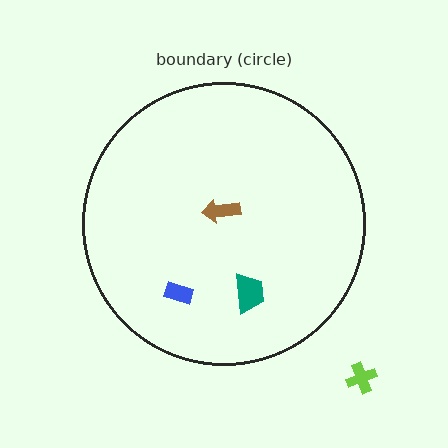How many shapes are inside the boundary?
3 inside, 1 outside.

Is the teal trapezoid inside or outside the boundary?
Inside.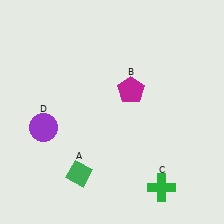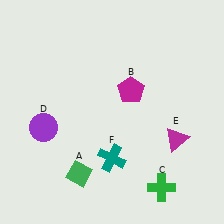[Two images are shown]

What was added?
A magenta triangle (E), a teal cross (F) were added in Image 2.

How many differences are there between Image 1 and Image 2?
There are 2 differences between the two images.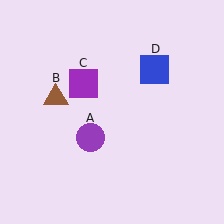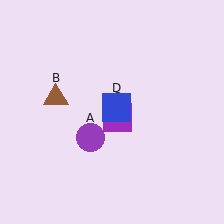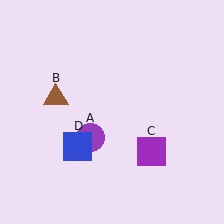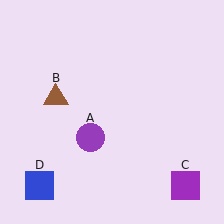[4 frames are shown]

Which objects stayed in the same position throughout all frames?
Purple circle (object A) and brown triangle (object B) remained stationary.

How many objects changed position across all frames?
2 objects changed position: purple square (object C), blue square (object D).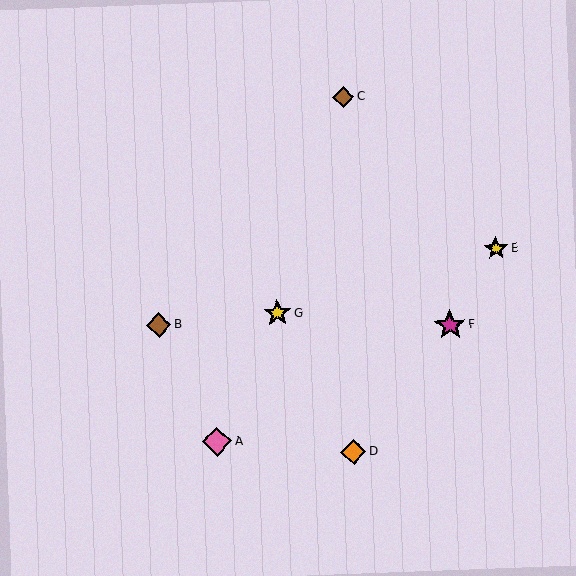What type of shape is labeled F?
Shape F is a magenta star.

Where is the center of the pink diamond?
The center of the pink diamond is at (217, 442).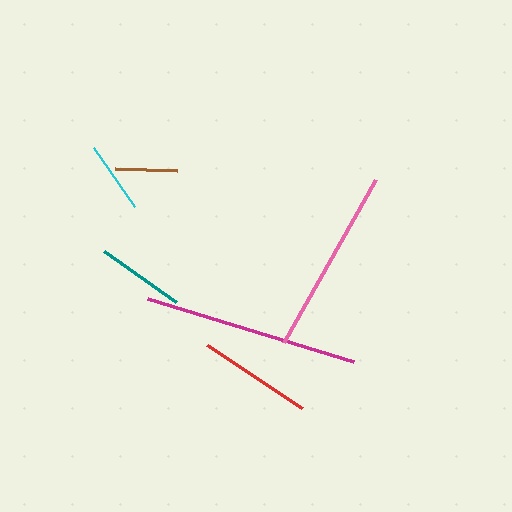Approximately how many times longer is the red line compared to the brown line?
The red line is approximately 1.8 times the length of the brown line.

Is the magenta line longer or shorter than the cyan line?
The magenta line is longer than the cyan line.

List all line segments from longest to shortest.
From longest to shortest: magenta, pink, red, teal, cyan, brown.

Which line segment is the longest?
The magenta line is the longest at approximately 216 pixels.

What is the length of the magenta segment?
The magenta segment is approximately 216 pixels long.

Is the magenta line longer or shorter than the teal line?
The magenta line is longer than the teal line.